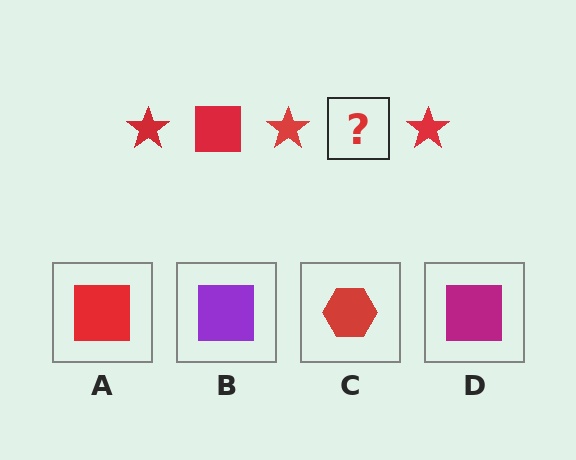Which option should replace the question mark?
Option A.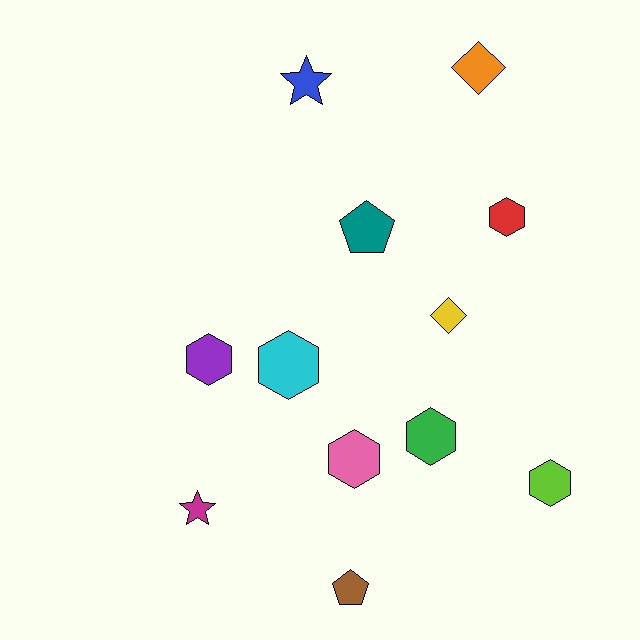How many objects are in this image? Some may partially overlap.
There are 12 objects.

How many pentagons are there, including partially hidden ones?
There are 2 pentagons.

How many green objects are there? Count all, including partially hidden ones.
There is 1 green object.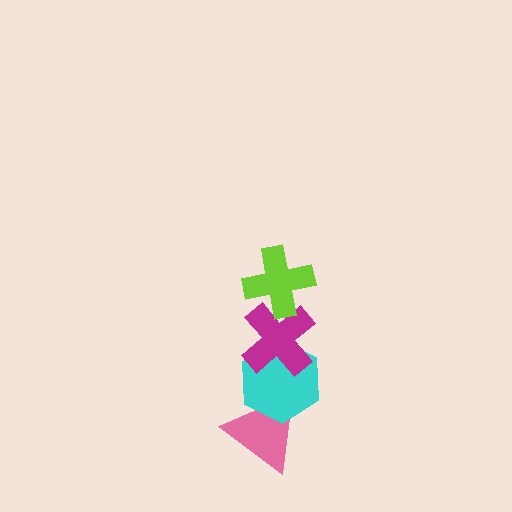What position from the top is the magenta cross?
The magenta cross is 2nd from the top.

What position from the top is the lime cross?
The lime cross is 1st from the top.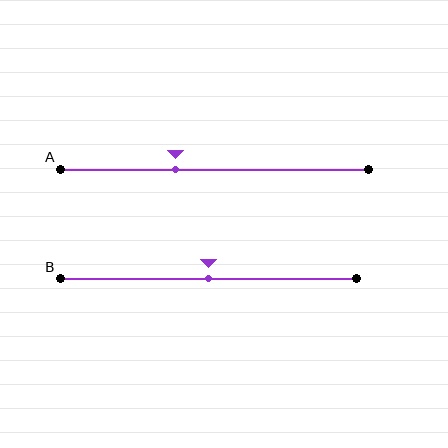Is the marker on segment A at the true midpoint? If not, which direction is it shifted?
No, the marker on segment A is shifted to the left by about 13% of the segment length.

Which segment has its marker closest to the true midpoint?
Segment B has its marker closest to the true midpoint.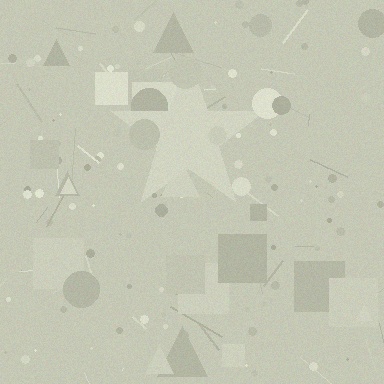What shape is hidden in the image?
A star is hidden in the image.